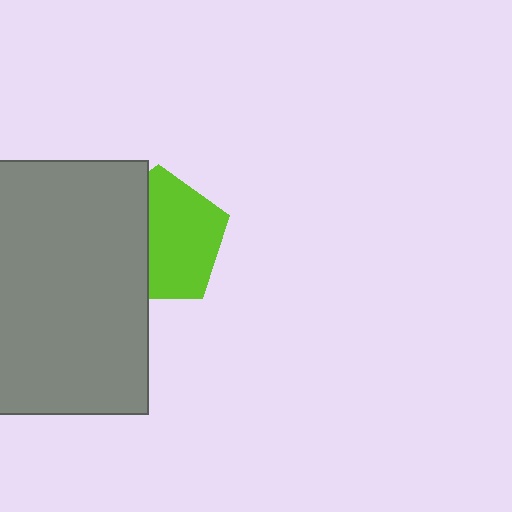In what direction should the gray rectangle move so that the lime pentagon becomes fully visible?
The gray rectangle should move left. That is the shortest direction to clear the overlap and leave the lime pentagon fully visible.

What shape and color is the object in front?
The object in front is a gray rectangle.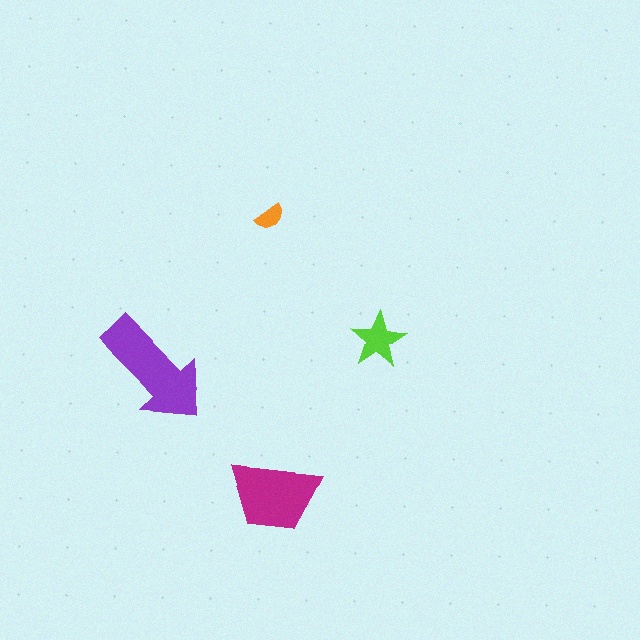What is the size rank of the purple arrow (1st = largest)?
1st.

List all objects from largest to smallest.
The purple arrow, the magenta trapezoid, the lime star, the orange semicircle.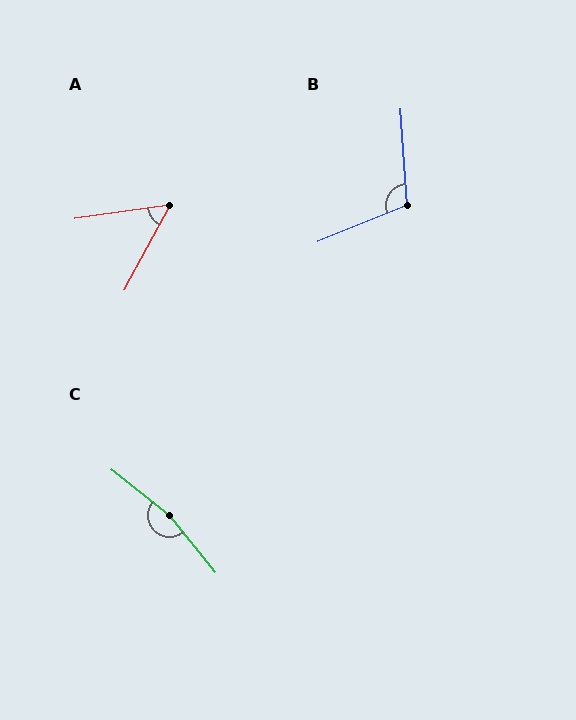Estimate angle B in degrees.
Approximately 108 degrees.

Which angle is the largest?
C, at approximately 167 degrees.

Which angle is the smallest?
A, at approximately 54 degrees.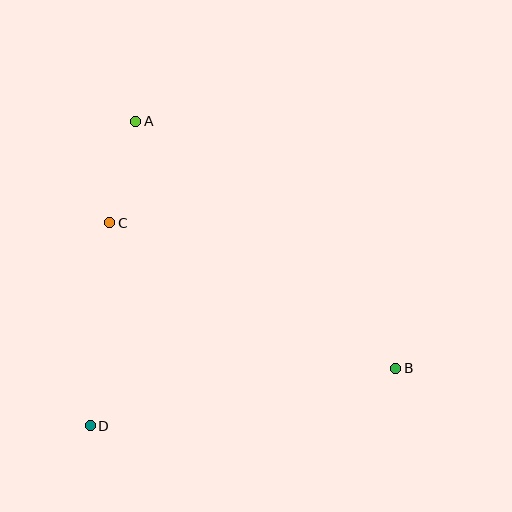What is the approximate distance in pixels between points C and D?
The distance between C and D is approximately 204 pixels.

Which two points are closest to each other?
Points A and C are closest to each other.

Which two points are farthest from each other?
Points A and B are farthest from each other.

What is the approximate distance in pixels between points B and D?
The distance between B and D is approximately 310 pixels.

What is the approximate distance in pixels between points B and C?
The distance between B and C is approximately 321 pixels.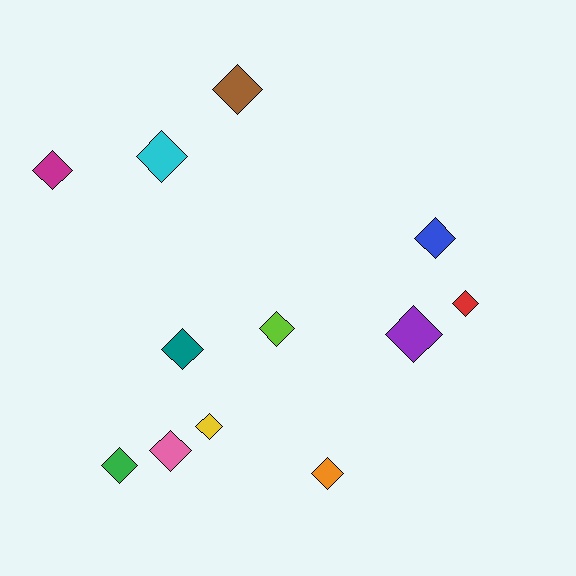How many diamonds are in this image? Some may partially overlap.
There are 12 diamonds.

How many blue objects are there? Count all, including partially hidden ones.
There is 1 blue object.